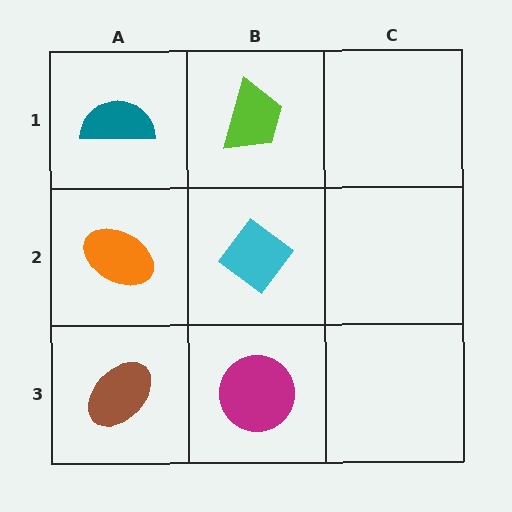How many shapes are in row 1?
2 shapes.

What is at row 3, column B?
A magenta circle.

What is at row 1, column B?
A lime trapezoid.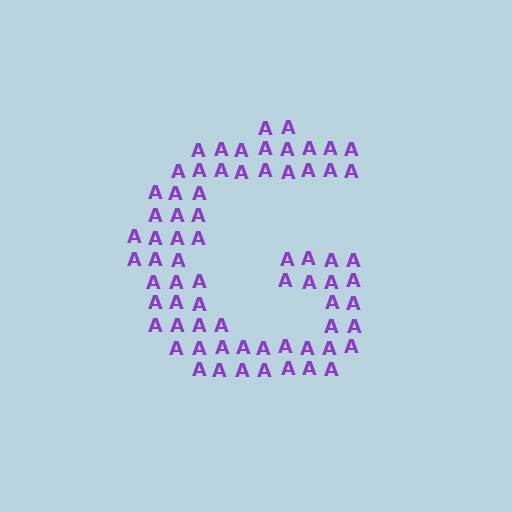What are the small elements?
The small elements are letter A's.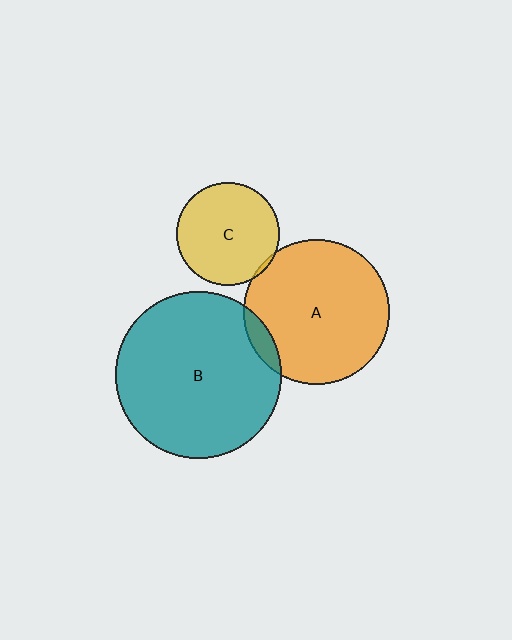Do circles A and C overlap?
Yes.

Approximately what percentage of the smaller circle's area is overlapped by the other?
Approximately 5%.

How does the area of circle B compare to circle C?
Approximately 2.6 times.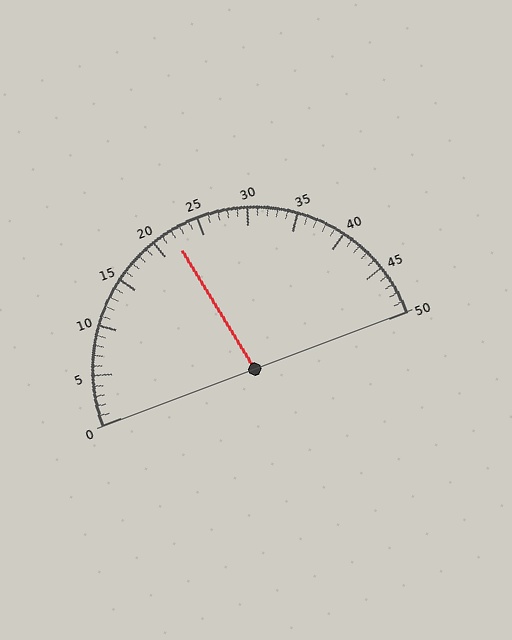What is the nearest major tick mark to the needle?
The nearest major tick mark is 20.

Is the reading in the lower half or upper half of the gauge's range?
The reading is in the lower half of the range (0 to 50).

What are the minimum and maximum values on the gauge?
The gauge ranges from 0 to 50.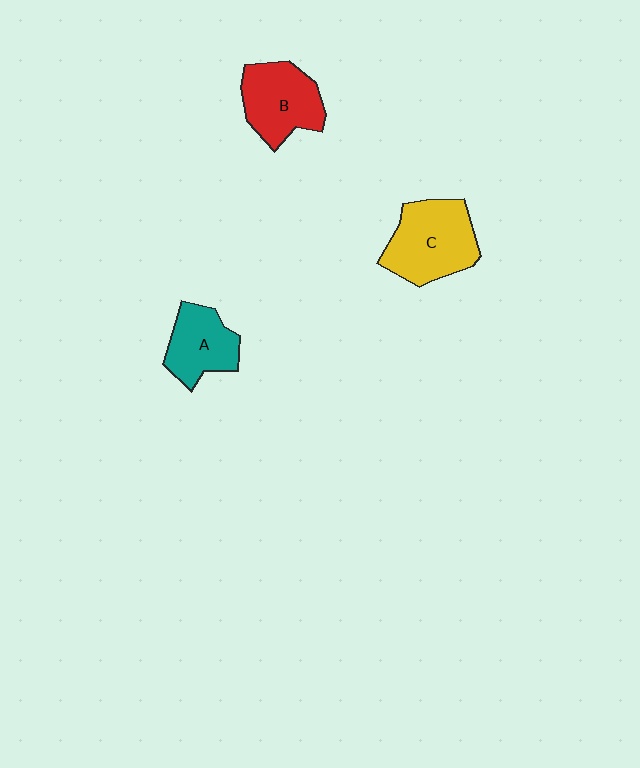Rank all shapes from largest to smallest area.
From largest to smallest: C (yellow), B (red), A (teal).